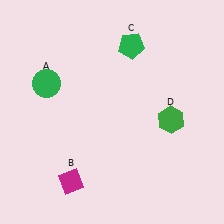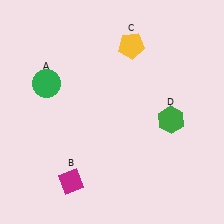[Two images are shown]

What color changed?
The pentagon (C) changed from green in Image 1 to yellow in Image 2.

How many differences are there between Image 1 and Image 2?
There is 1 difference between the two images.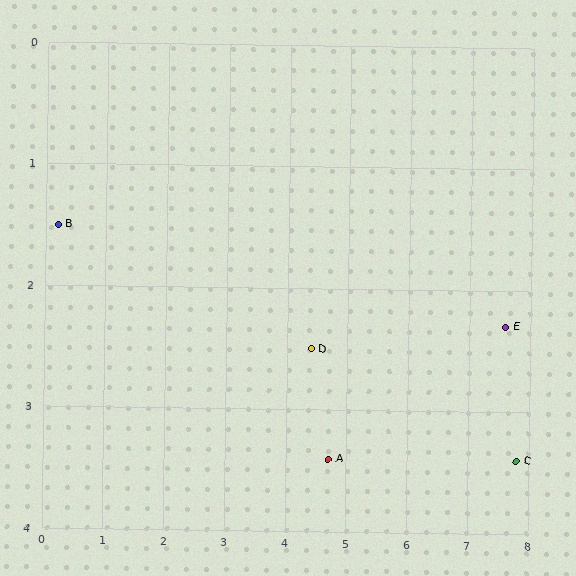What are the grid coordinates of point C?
Point C is at approximately (7.8, 3.4).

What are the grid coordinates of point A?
Point A is at approximately (4.7, 3.4).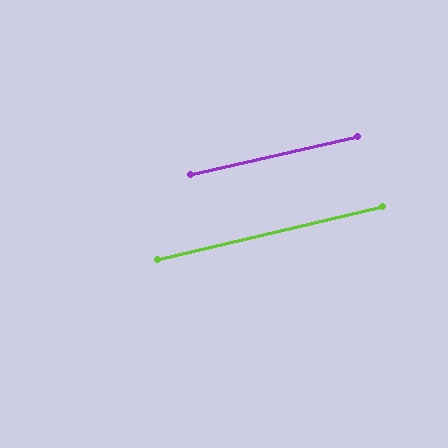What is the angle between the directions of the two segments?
Approximately 0 degrees.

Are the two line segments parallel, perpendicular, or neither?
Parallel — their directions differ by only 0.4°.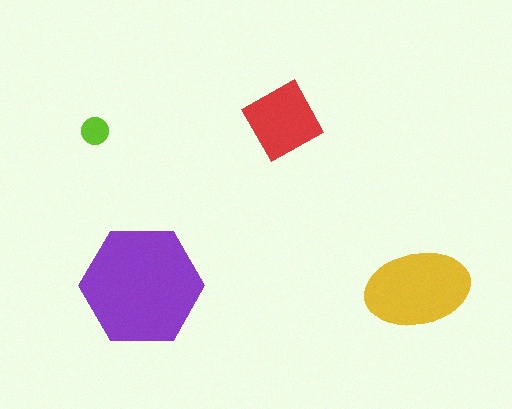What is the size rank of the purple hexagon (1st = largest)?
1st.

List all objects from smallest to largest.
The lime circle, the red square, the yellow ellipse, the purple hexagon.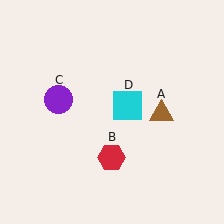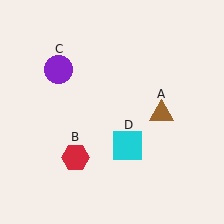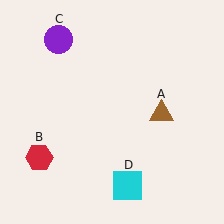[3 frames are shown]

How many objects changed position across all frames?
3 objects changed position: red hexagon (object B), purple circle (object C), cyan square (object D).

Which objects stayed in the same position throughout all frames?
Brown triangle (object A) remained stationary.